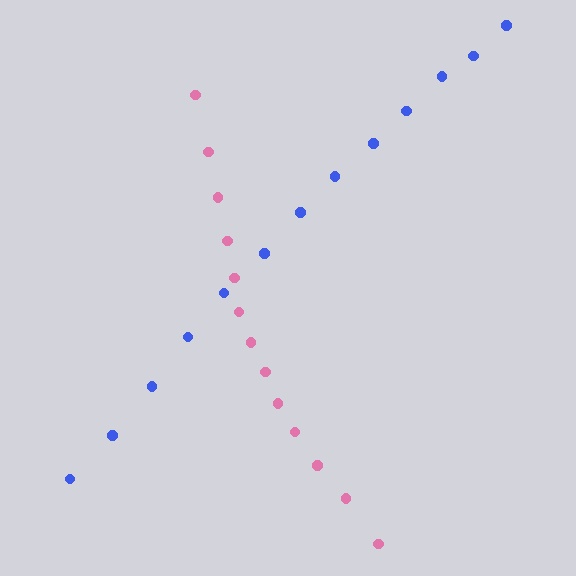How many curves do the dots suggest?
There are 2 distinct paths.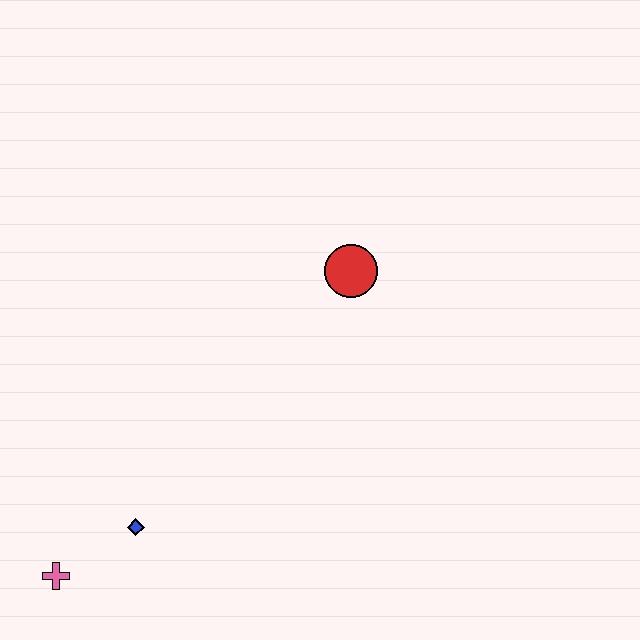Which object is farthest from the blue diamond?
The red circle is farthest from the blue diamond.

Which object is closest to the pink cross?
The blue diamond is closest to the pink cross.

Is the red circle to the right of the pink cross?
Yes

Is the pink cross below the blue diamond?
Yes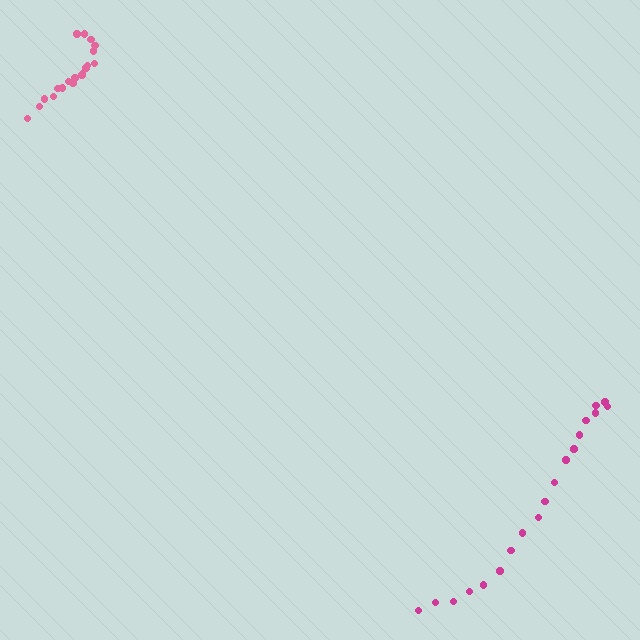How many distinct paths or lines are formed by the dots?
There are 2 distinct paths.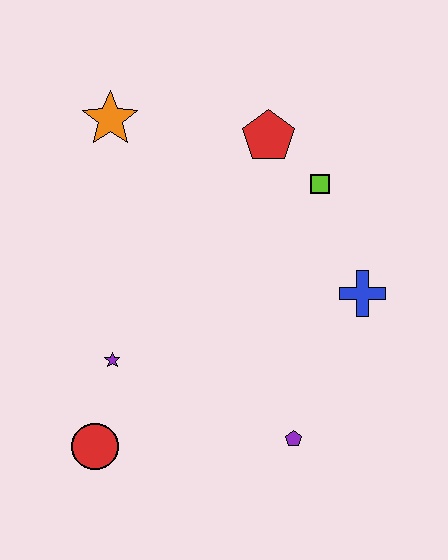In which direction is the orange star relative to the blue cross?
The orange star is to the left of the blue cross.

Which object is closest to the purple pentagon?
The blue cross is closest to the purple pentagon.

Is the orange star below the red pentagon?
No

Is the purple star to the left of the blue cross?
Yes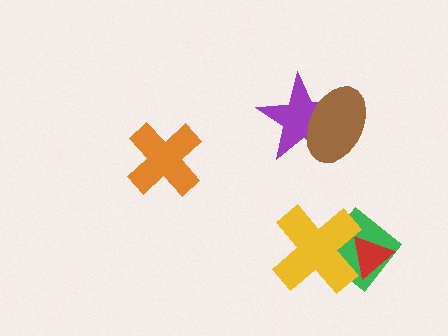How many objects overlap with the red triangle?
2 objects overlap with the red triangle.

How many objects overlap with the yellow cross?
2 objects overlap with the yellow cross.